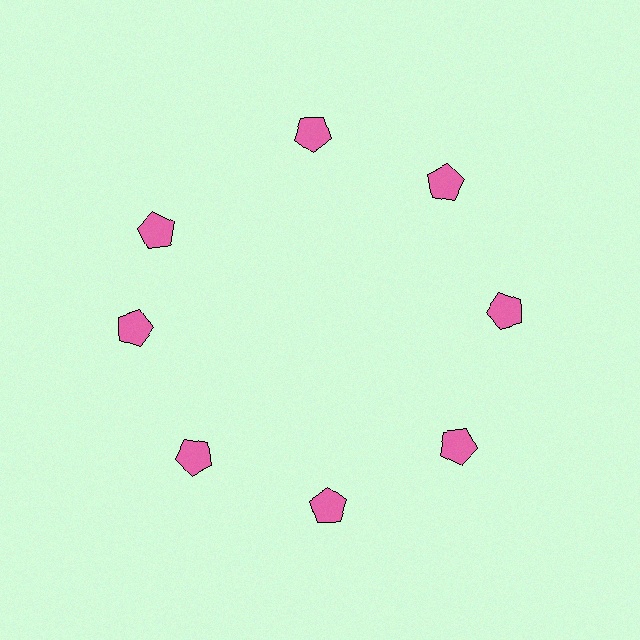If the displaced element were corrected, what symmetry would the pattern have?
It would have 8-fold rotational symmetry — the pattern would map onto itself every 45 degrees.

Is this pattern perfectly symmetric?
No. The 8 pink pentagons are arranged in a ring, but one element near the 10 o'clock position is rotated out of alignment along the ring, breaking the 8-fold rotational symmetry.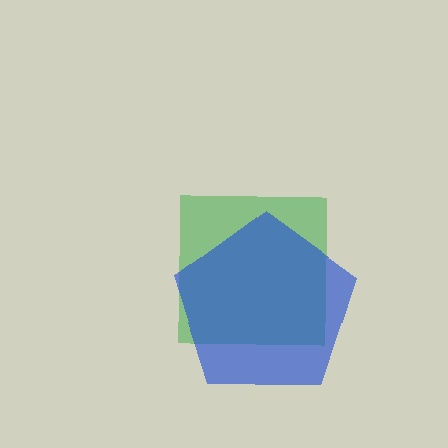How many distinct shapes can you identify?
There are 2 distinct shapes: a green square, a blue pentagon.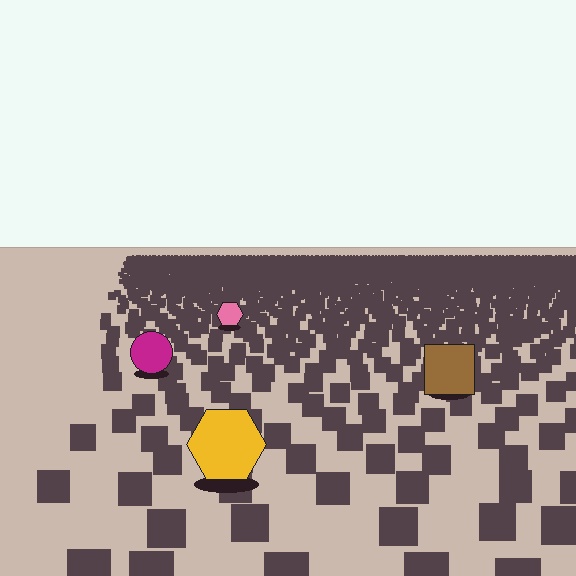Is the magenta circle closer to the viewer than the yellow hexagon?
No. The yellow hexagon is closer — you can tell from the texture gradient: the ground texture is coarser near it.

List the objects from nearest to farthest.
From nearest to farthest: the yellow hexagon, the brown square, the magenta circle, the pink hexagon.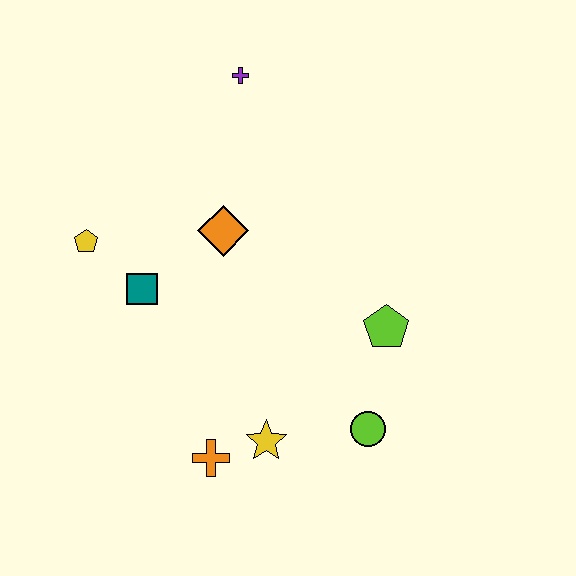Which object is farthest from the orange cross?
The purple cross is farthest from the orange cross.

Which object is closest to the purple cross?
The orange diamond is closest to the purple cross.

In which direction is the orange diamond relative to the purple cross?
The orange diamond is below the purple cross.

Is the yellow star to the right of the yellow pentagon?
Yes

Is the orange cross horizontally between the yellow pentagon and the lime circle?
Yes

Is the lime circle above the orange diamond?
No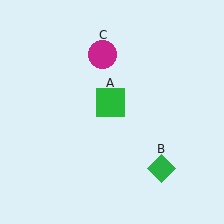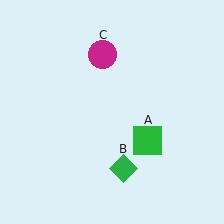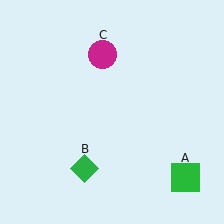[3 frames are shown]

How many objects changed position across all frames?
2 objects changed position: green square (object A), green diamond (object B).